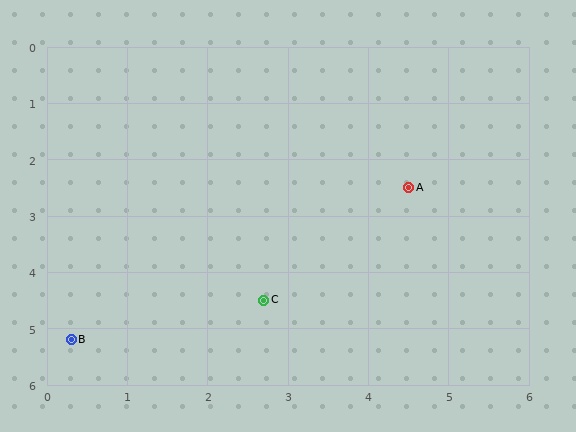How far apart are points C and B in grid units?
Points C and B are about 2.5 grid units apart.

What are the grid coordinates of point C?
Point C is at approximately (2.7, 4.5).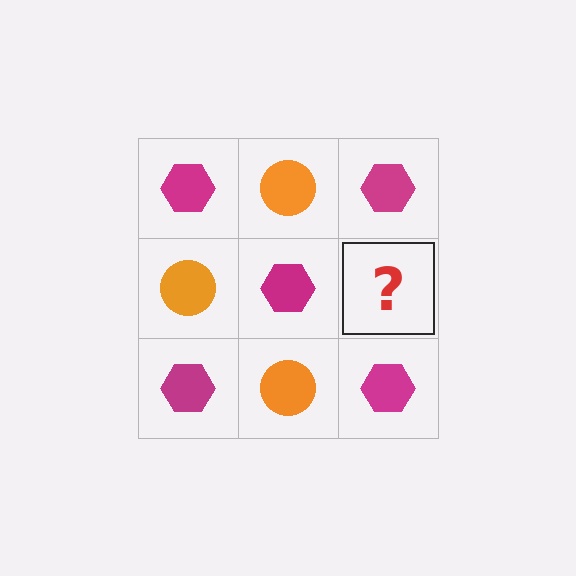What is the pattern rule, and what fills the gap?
The rule is that it alternates magenta hexagon and orange circle in a checkerboard pattern. The gap should be filled with an orange circle.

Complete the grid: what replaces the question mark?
The question mark should be replaced with an orange circle.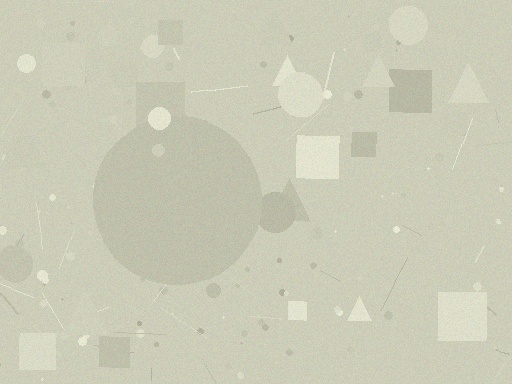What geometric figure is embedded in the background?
A circle is embedded in the background.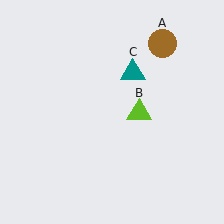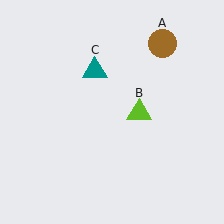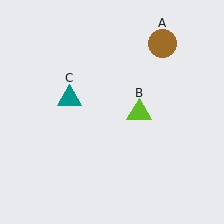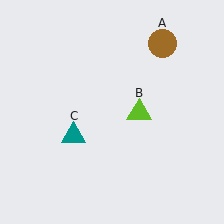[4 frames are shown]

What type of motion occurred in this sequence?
The teal triangle (object C) rotated counterclockwise around the center of the scene.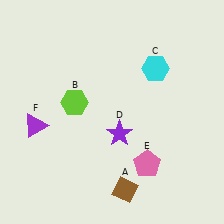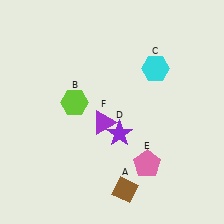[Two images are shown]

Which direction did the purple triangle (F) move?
The purple triangle (F) moved right.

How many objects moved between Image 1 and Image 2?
1 object moved between the two images.